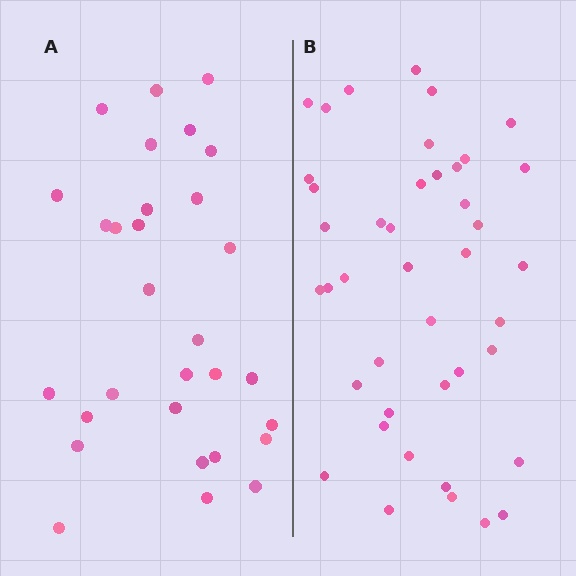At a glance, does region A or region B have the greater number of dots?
Region B (the right region) has more dots.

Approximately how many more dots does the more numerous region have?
Region B has roughly 12 or so more dots than region A.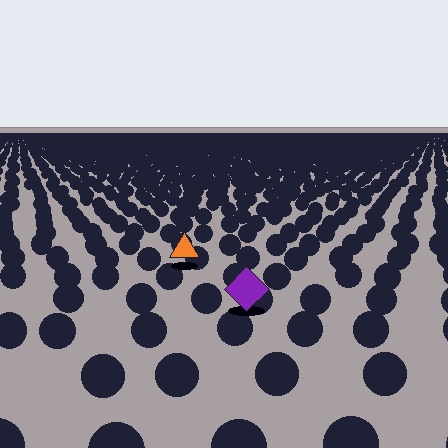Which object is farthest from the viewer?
The orange triangle is farthest from the viewer. It appears smaller and the ground texture around it is denser.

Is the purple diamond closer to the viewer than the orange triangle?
Yes. The purple diamond is closer — you can tell from the texture gradient: the ground texture is coarser near it.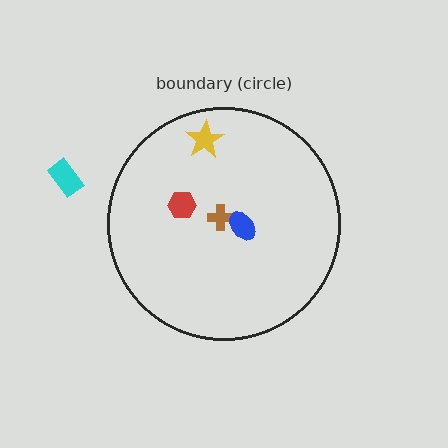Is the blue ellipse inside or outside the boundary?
Inside.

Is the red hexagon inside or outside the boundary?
Inside.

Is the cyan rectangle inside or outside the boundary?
Outside.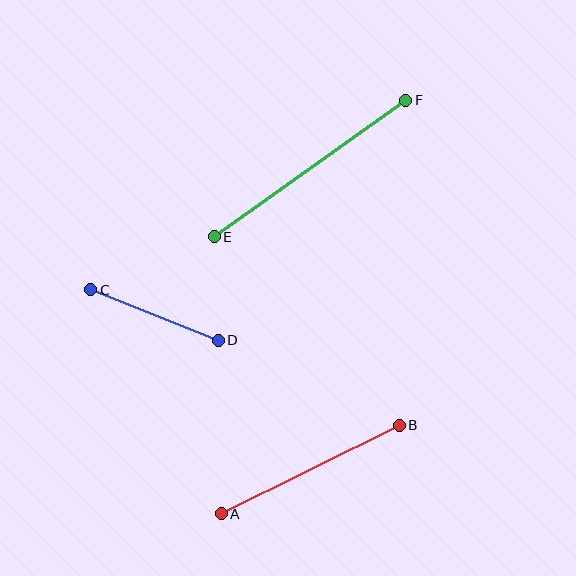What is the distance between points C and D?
The distance is approximately 137 pixels.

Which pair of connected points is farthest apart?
Points E and F are farthest apart.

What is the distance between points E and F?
The distance is approximately 235 pixels.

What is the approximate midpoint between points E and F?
The midpoint is at approximately (310, 168) pixels.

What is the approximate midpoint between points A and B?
The midpoint is at approximately (310, 470) pixels.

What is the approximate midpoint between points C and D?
The midpoint is at approximately (154, 315) pixels.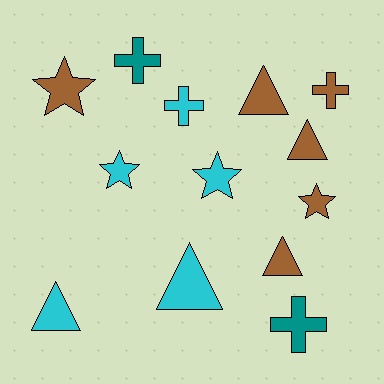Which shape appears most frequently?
Triangle, with 5 objects.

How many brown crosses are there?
There is 1 brown cross.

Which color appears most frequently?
Brown, with 6 objects.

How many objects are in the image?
There are 13 objects.